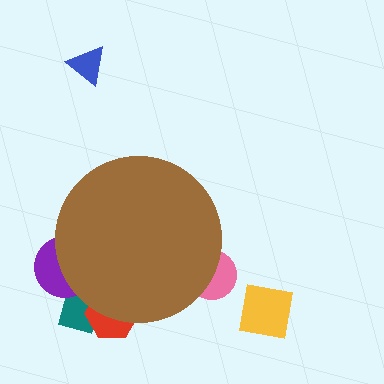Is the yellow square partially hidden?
No, the yellow square is fully visible.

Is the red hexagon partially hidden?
Yes, the red hexagon is partially hidden behind the brown circle.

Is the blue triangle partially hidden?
No, the blue triangle is fully visible.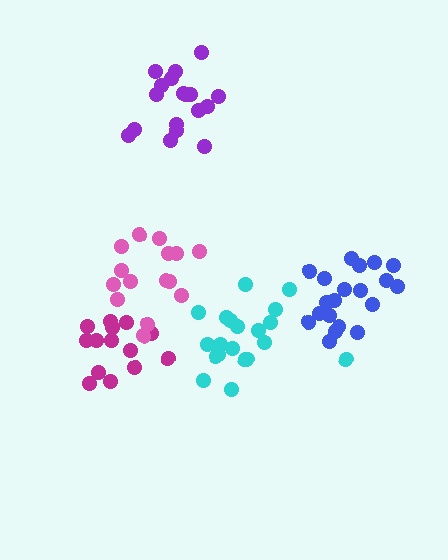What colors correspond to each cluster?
The clusters are colored: magenta, cyan, blue, purple, pink.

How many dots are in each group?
Group 1: 14 dots, Group 2: 20 dots, Group 3: 20 dots, Group 4: 18 dots, Group 5: 15 dots (87 total).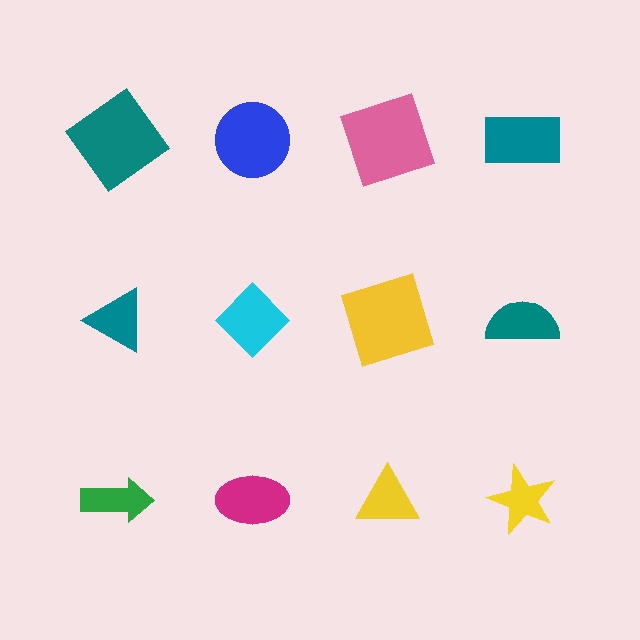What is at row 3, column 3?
A yellow triangle.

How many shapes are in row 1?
4 shapes.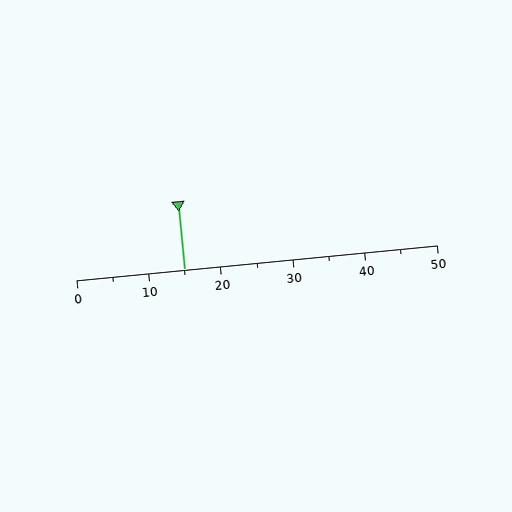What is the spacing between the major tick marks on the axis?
The major ticks are spaced 10 apart.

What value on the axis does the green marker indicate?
The marker indicates approximately 15.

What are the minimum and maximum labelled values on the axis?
The axis runs from 0 to 50.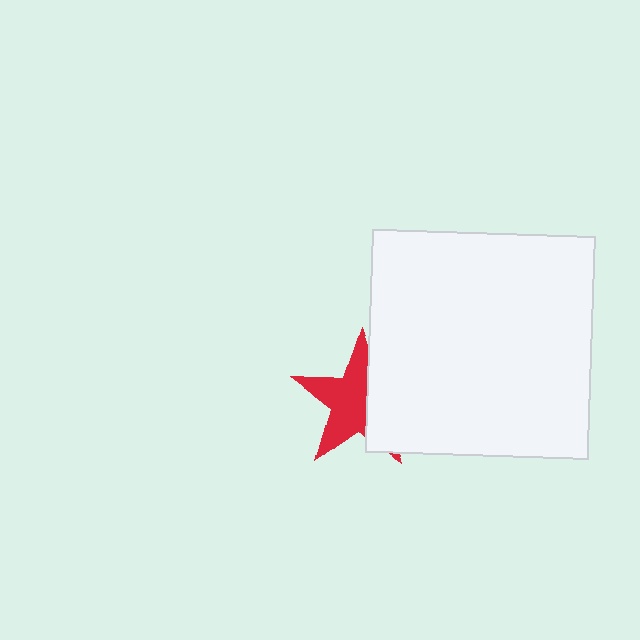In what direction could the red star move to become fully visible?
The red star could move left. That would shift it out from behind the white square entirely.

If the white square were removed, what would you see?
You would see the complete red star.